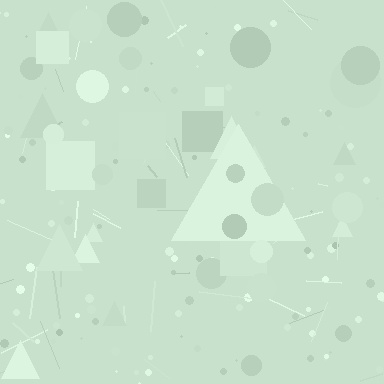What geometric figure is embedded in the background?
A triangle is embedded in the background.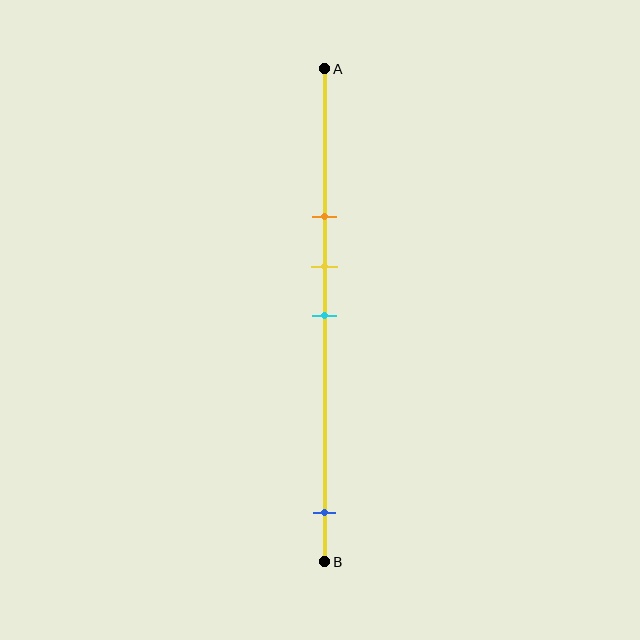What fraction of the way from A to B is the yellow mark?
The yellow mark is approximately 40% (0.4) of the way from A to B.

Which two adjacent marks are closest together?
The yellow and cyan marks are the closest adjacent pair.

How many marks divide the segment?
There are 4 marks dividing the segment.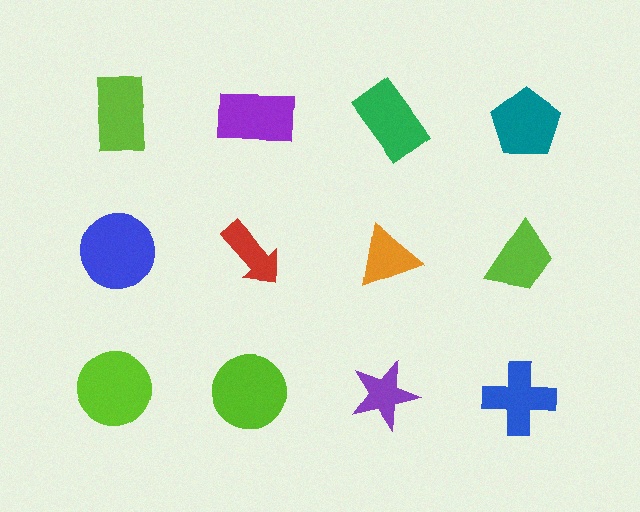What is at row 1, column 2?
A purple rectangle.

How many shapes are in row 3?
4 shapes.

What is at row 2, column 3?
An orange triangle.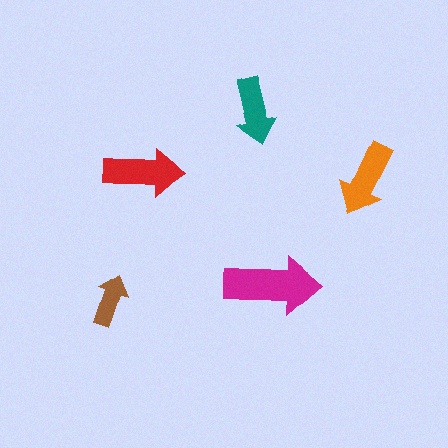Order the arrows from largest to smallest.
the magenta one, the red one, the orange one, the teal one, the brown one.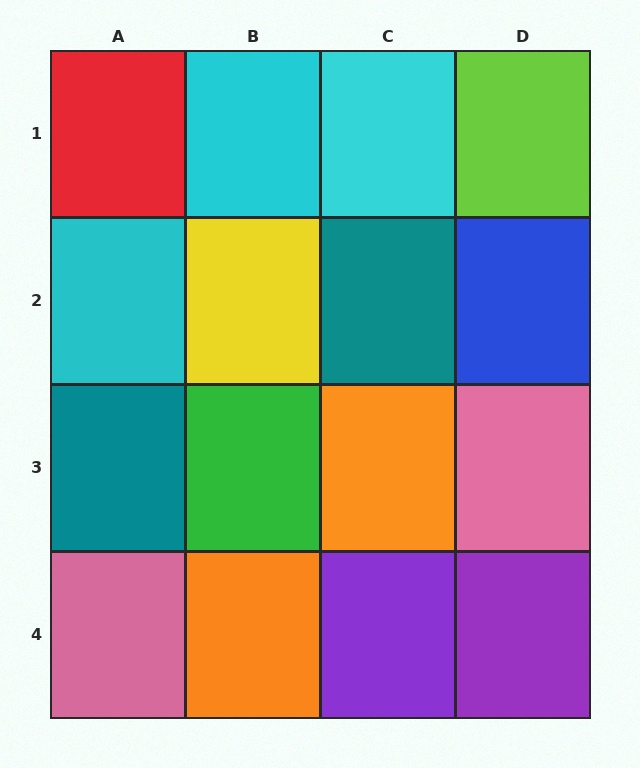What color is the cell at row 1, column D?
Lime.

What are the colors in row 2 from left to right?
Cyan, yellow, teal, blue.